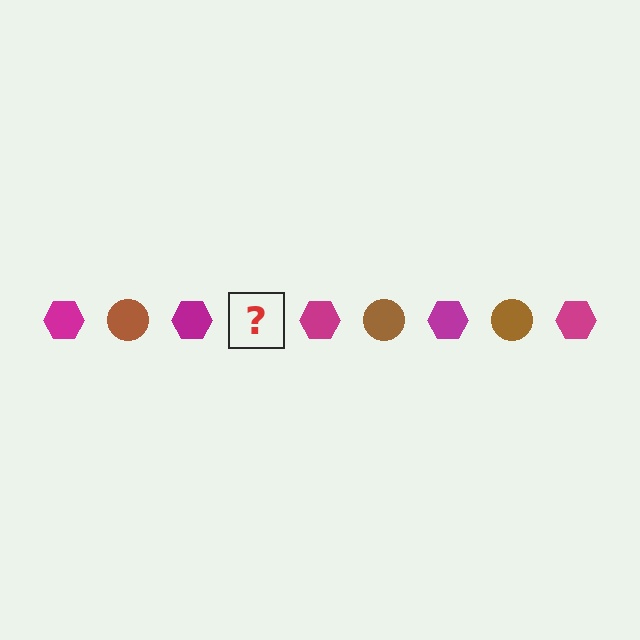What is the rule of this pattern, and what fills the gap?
The rule is that the pattern alternates between magenta hexagon and brown circle. The gap should be filled with a brown circle.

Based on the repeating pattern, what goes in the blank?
The blank should be a brown circle.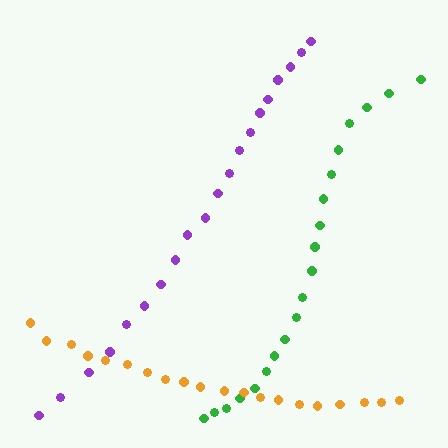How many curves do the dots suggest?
There are 3 distinct paths.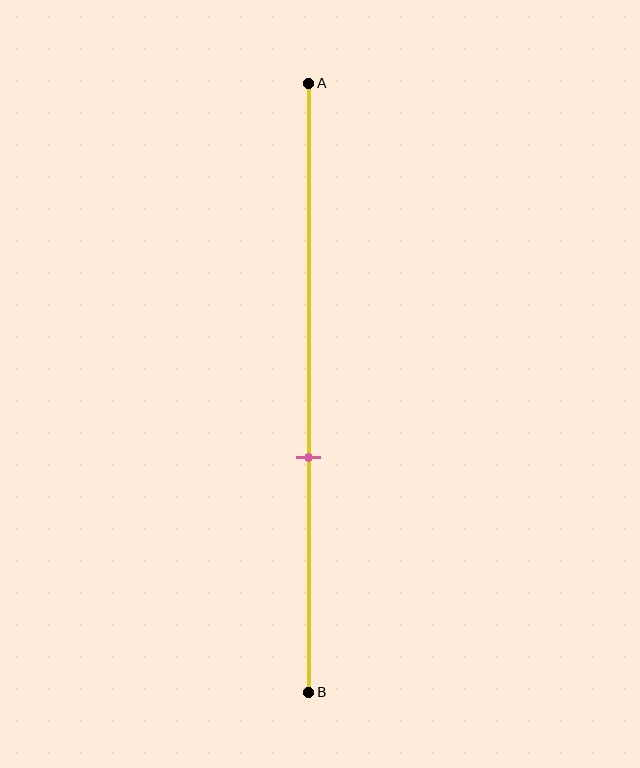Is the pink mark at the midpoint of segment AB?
No, the mark is at about 60% from A, not at the 50% midpoint.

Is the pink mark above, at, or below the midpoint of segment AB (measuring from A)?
The pink mark is below the midpoint of segment AB.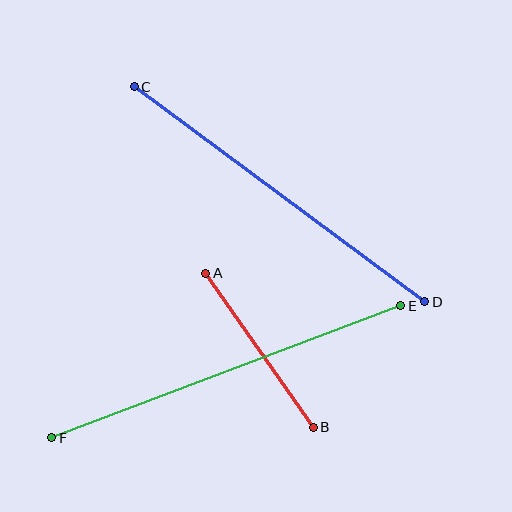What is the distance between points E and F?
The distance is approximately 373 pixels.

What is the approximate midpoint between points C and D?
The midpoint is at approximately (279, 194) pixels.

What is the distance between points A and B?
The distance is approximately 188 pixels.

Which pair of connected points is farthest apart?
Points E and F are farthest apart.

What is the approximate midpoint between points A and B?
The midpoint is at approximately (259, 350) pixels.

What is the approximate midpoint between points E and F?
The midpoint is at approximately (226, 372) pixels.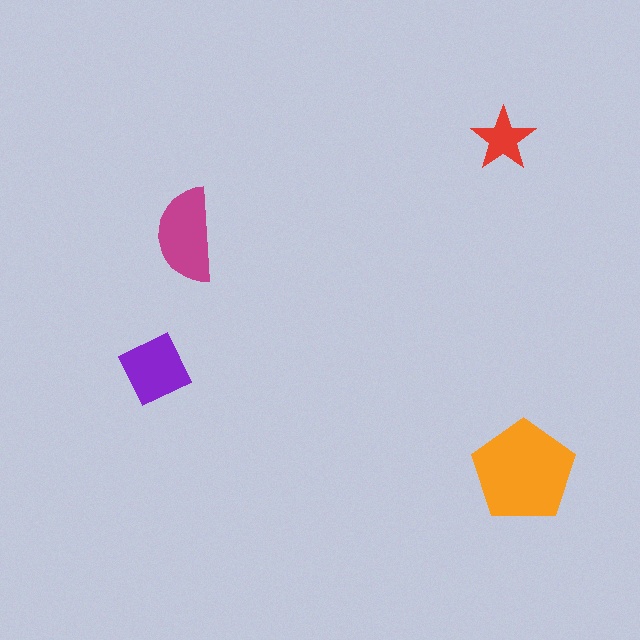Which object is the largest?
The orange pentagon.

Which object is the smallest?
The red star.